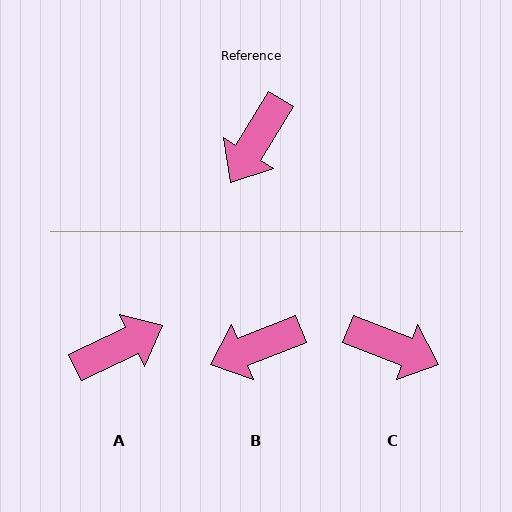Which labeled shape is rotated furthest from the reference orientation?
A, about 147 degrees away.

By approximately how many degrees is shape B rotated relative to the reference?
Approximately 37 degrees clockwise.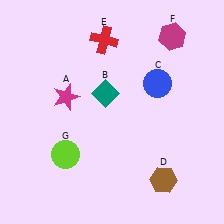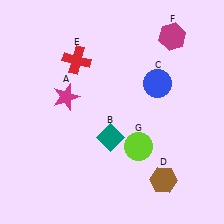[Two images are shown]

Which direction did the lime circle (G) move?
The lime circle (G) moved right.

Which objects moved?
The objects that moved are: the teal diamond (B), the red cross (E), the lime circle (G).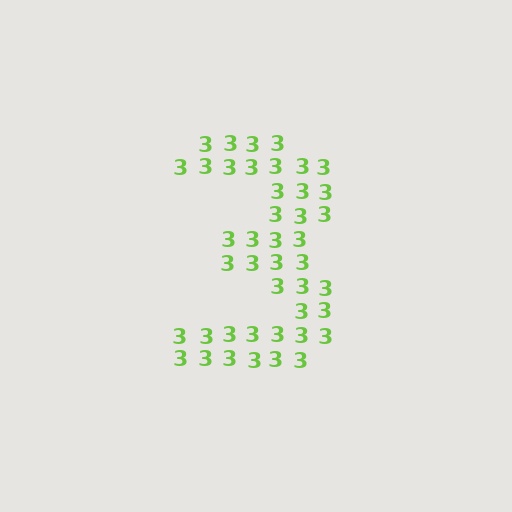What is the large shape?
The large shape is the digit 3.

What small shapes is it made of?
It is made of small digit 3's.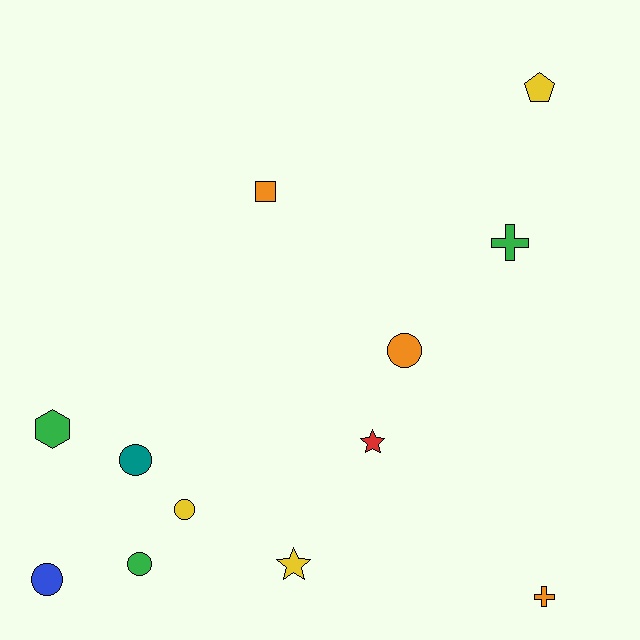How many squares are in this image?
There is 1 square.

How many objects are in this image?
There are 12 objects.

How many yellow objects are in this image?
There are 3 yellow objects.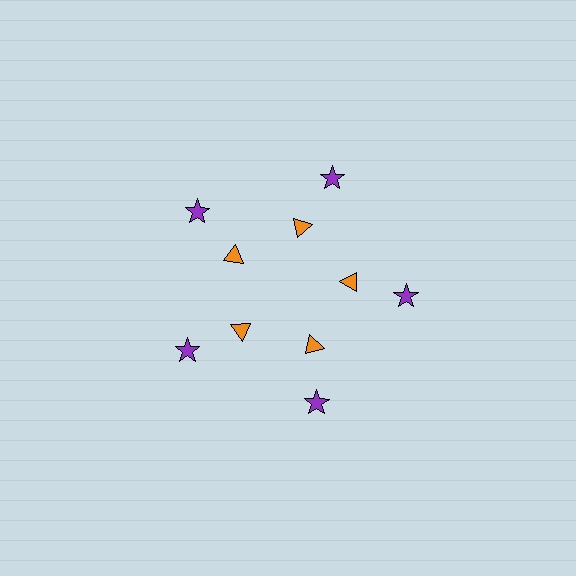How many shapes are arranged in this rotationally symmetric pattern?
There are 10 shapes, arranged in 5 groups of 2.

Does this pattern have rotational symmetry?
Yes, this pattern has 5-fold rotational symmetry. It looks the same after rotating 72 degrees around the center.